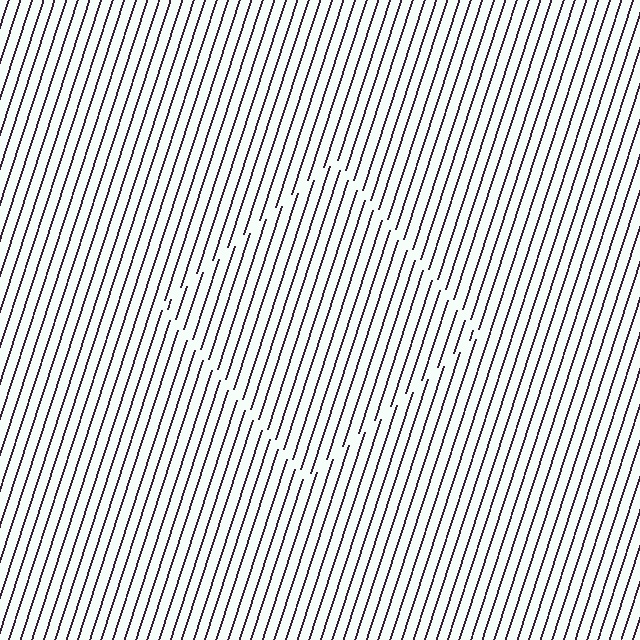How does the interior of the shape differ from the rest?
The interior of the shape contains the same grating, shifted by half a period — the contour is defined by the phase discontinuity where line-ends from the inner and outer gratings abut.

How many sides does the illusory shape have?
4 sides — the line-ends trace a square.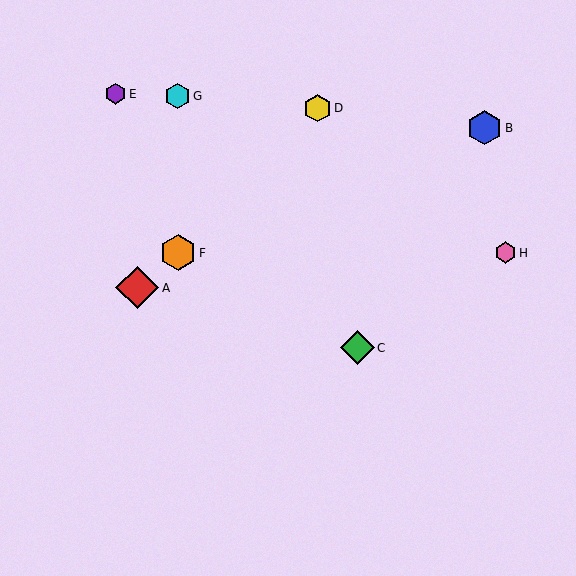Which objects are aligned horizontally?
Objects F, H are aligned horizontally.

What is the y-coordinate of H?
Object H is at y≈253.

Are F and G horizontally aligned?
No, F is at y≈253 and G is at y≈96.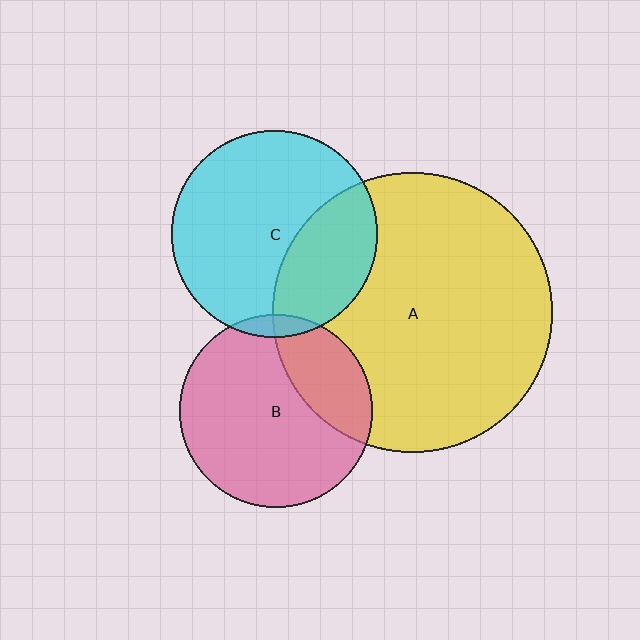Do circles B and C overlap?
Yes.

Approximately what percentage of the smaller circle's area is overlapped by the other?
Approximately 5%.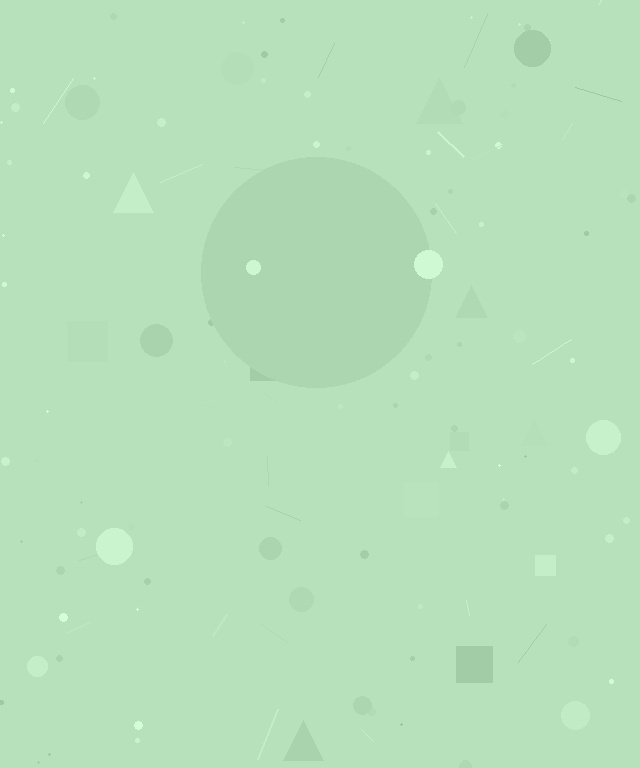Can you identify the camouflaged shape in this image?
The camouflaged shape is a circle.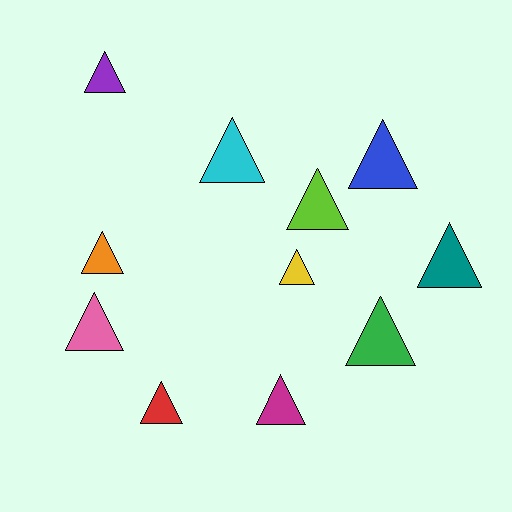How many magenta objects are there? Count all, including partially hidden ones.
There is 1 magenta object.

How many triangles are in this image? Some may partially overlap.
There are 11 triangles.